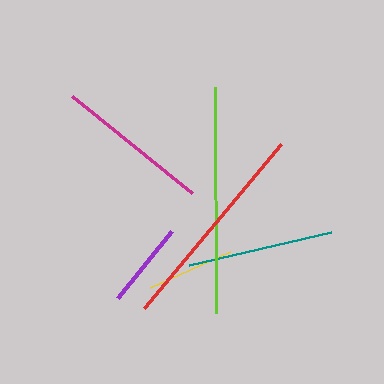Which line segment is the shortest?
The purple line is the shortest at approximately 86 pixels.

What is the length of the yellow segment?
The yellow segment is approximately 88 pixels long.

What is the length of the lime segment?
The lime segment is approximately 226 pixels long.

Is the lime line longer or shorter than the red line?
The lime line is longer than the red line.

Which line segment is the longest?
The lime line is the longest at approximately 226 pixels.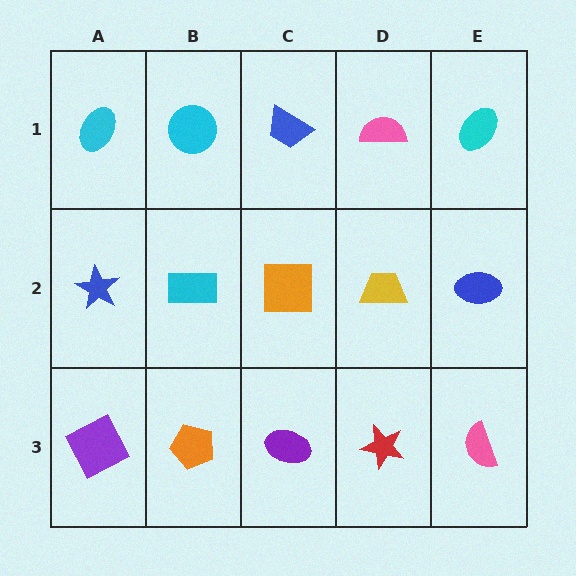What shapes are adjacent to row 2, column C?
A blue trapezoid (row 1, column C), a purple ellipse (row 3, column C), a cyan rectangle (row 2, column B), a yellow trapezoid (row 2, column D).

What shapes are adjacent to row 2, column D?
A pink semicircle (row 1, column D), a red star (row 3, column D), an orange square (row 2, column C), a blue ellipse (row 2, column E).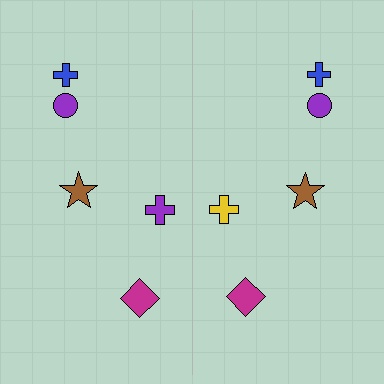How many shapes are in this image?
There are 10 shapes in this image.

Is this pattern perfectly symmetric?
No, the pattern is not perfectly symmetric. The yellow cross on the right side breaks the symmetry — its mirror counterpart is purple.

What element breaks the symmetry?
The yellow cross on the right side breaks the symmetry — its mirror counterpart is purple.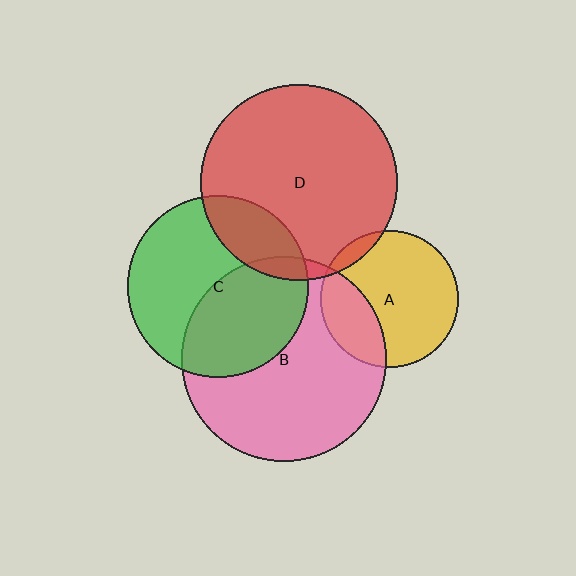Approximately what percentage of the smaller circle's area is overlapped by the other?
Approximately 5%.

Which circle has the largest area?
Circle B (pink).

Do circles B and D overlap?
Yes.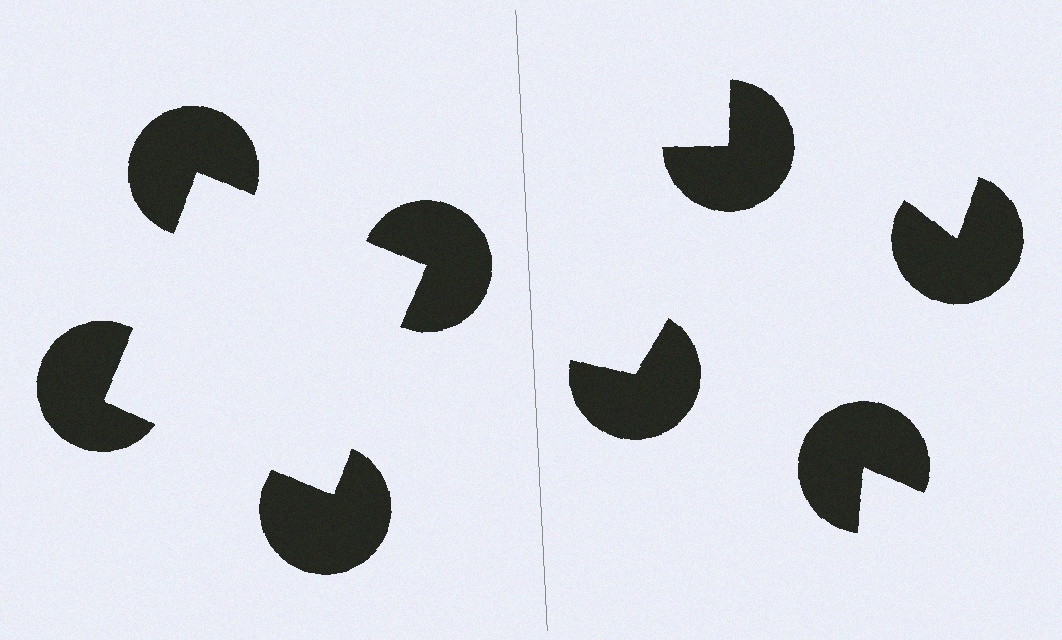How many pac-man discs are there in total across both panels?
8 — 4 on each side.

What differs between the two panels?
The pac-man discs are positioned identically on both sides; only the wedge orientations differ. On the left they align to a square; on the right they are misaligned.